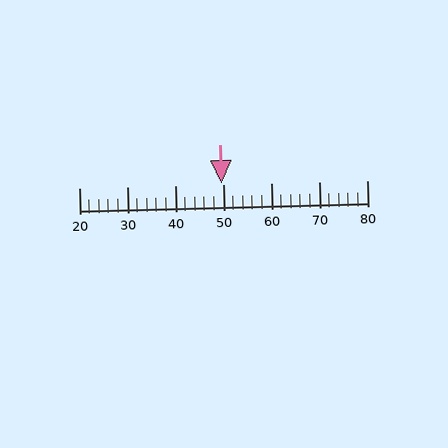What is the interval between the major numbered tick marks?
The major tick marks are spaced 10 units apart.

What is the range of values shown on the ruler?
The ruler shows values from 20 to 80.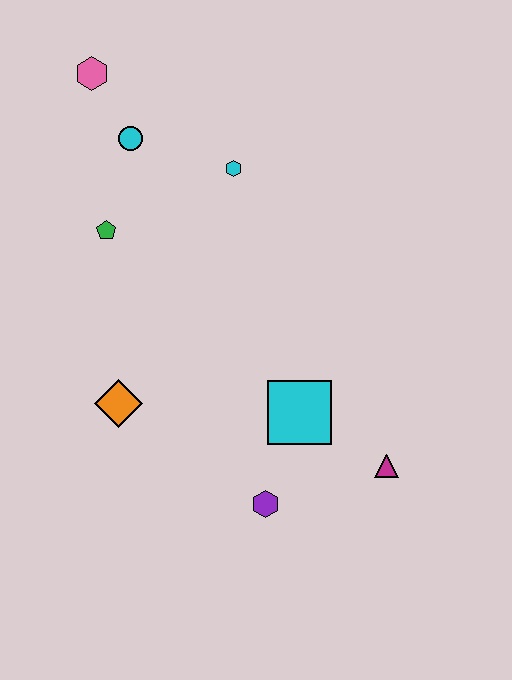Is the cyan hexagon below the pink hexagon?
Yes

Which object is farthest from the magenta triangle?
The pink hexagon is farthest from the magenta triangle.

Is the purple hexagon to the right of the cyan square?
No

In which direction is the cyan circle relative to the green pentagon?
The cyan circle is above the green pentagon.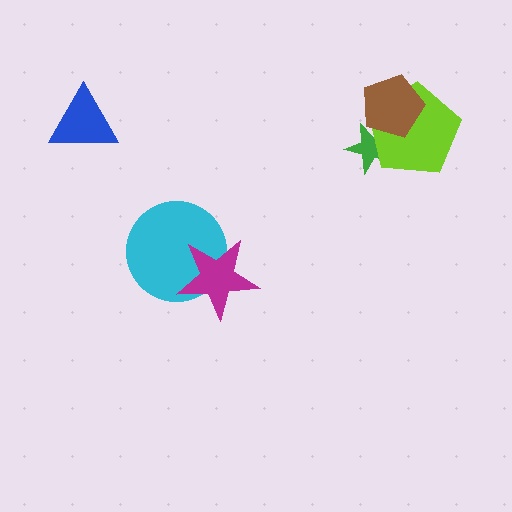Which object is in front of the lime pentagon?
The brown pentagon is in front of the lime pentagon.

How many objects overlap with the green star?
2 objects overlap with the green star.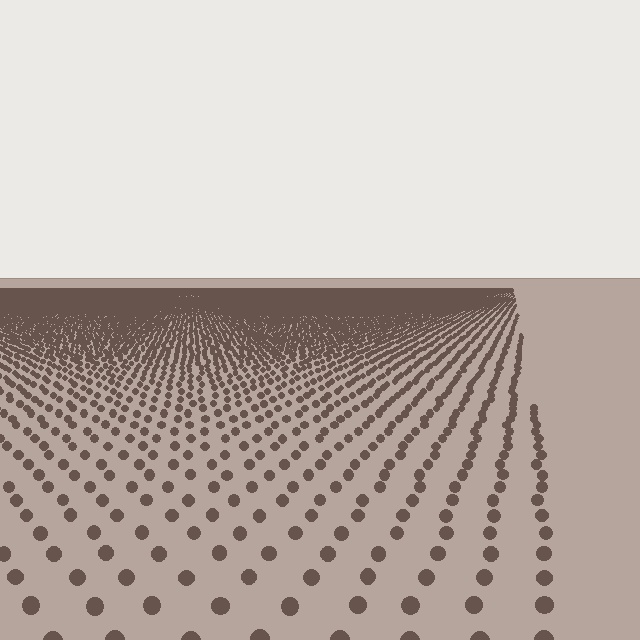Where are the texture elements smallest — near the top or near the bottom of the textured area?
Near the top.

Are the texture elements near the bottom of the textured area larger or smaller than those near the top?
Larger. Near the bottom, elements are closer to the viewer and appear at a bigger on-screen size.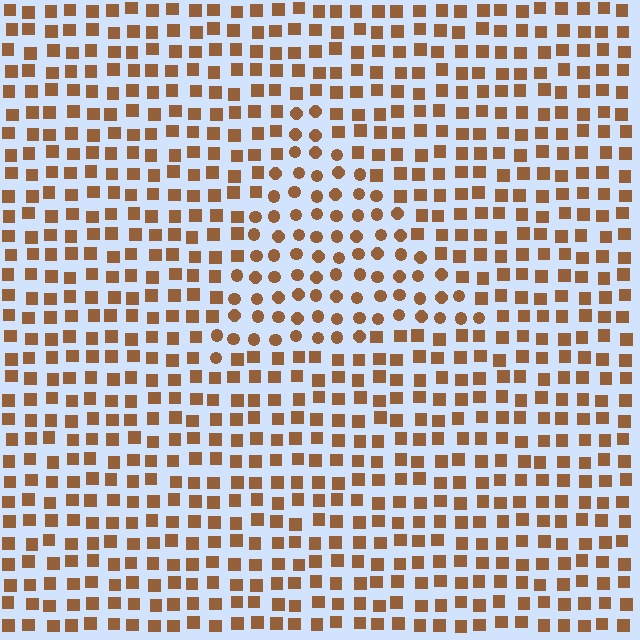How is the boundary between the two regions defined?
The boundary is defined by a change in element shape: circles inside vs. squares outside. All elements share the same color and spacing.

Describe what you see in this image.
The image is filled with small brown elements arranged in a uniform grid. A triangle-shaped region contains circles, while the surrounding area contains squares. The boundary is defined purely by the change in element shape.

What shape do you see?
I see a triangle.